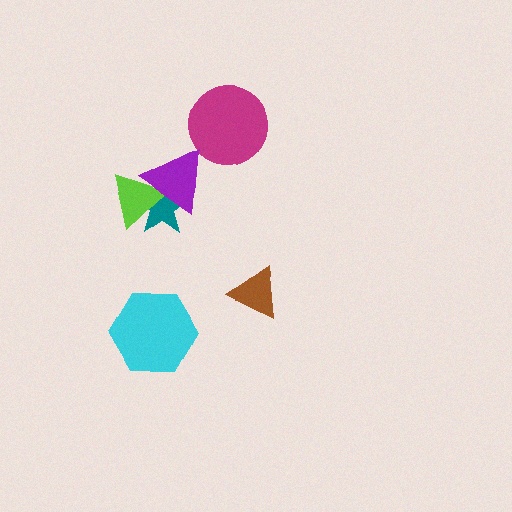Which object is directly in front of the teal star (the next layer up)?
The lime triangle is directly in front of the teal star.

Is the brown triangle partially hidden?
No, no other shape covers it.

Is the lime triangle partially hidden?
Yes, it is partially covered by another shape.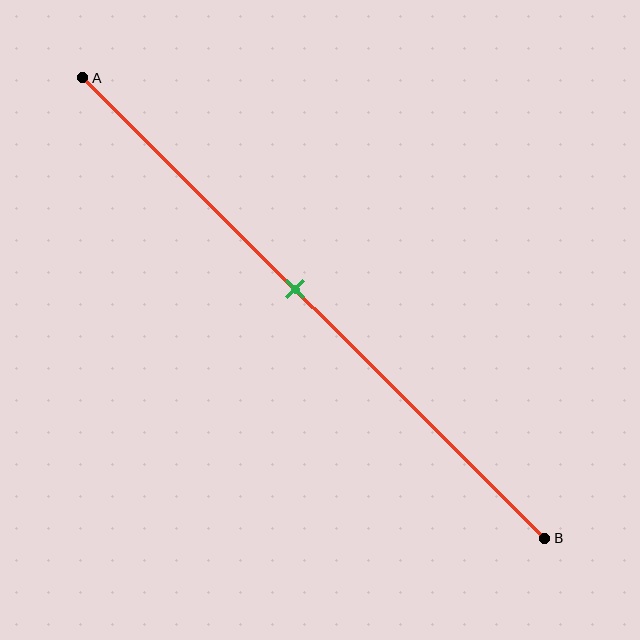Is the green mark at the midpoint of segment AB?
No, the mark is at about 45% from A, not at the 50% midpoint.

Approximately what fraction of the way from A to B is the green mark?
The green mark is approximately 45% of the way from A to B.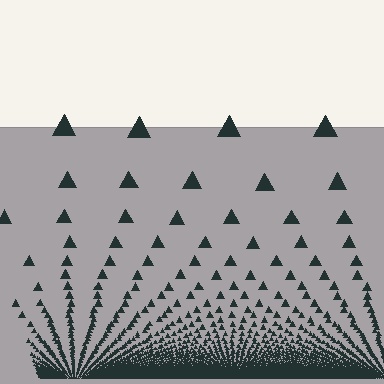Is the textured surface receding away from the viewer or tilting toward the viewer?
The surface appears to tilt toward the viewer. Texture elements get larger and sparser toward the top.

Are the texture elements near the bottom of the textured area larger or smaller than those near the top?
Smaller. The gradient is inverted — elements near the bottom are smaller and denser.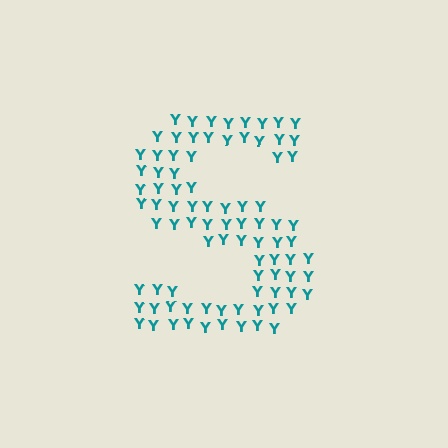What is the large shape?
The large shape is the letter S.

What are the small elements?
The small elements are letter Y's.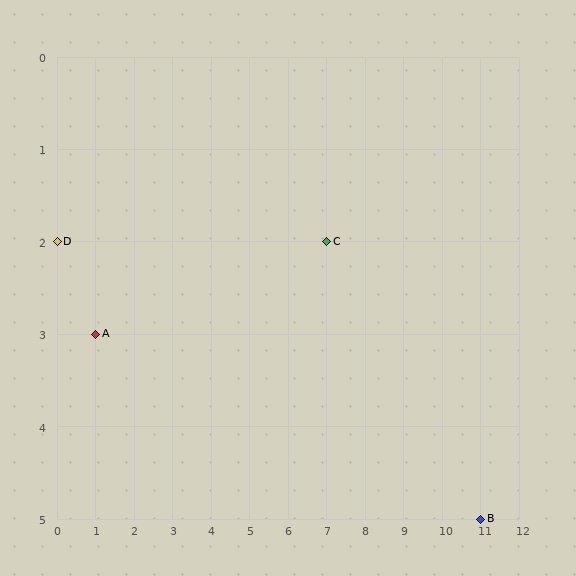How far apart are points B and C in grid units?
Points B and C are 4 columns and 3 rows apart (about 5.0 grid units diagonally).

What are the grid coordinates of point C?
Point C is at grid coordinates (7, 2).